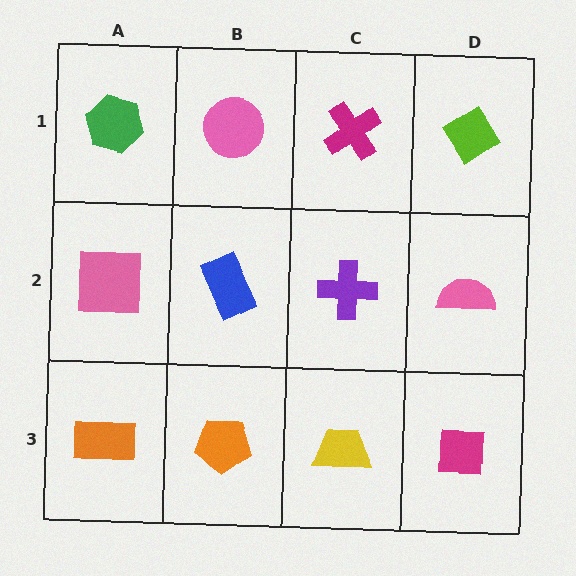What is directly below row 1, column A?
A pink square.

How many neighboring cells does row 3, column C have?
3.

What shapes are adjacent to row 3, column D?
A pink semicircle (row 2, column D), a yellow trapezoid (row 3, column C).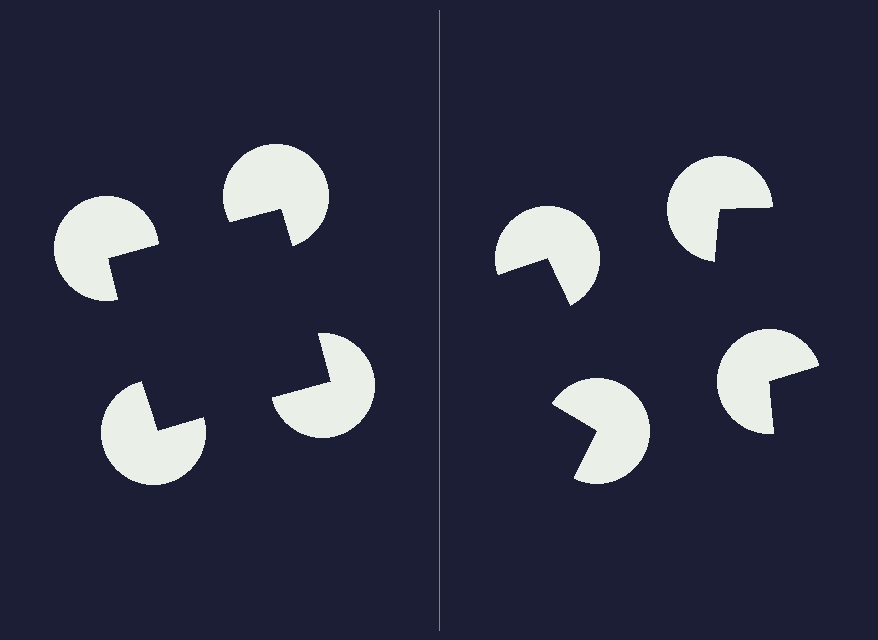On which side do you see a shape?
An illusory square appears on the left side. On the right side the wedge cuts are rotated, so no coherent shape forms.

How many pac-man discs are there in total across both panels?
8 — 4 on each side.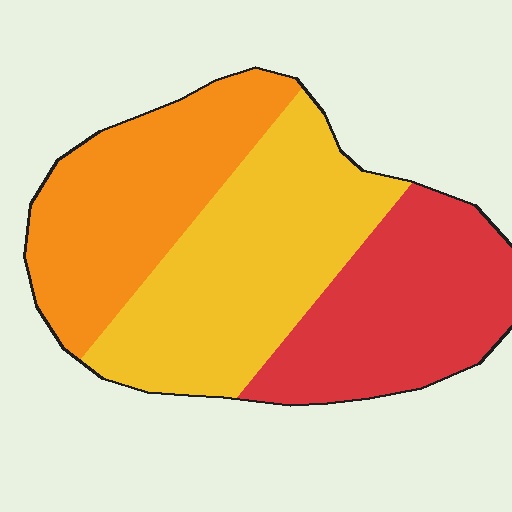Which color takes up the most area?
Yellow, at roughly 40%.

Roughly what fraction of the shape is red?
Red takes up about one third (1/3) of the shape.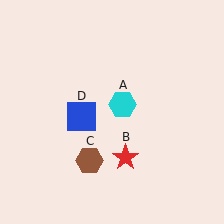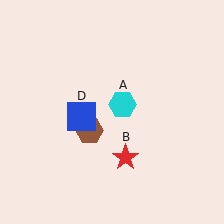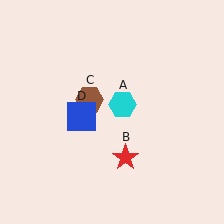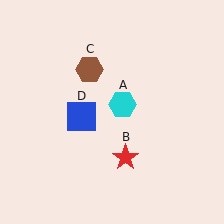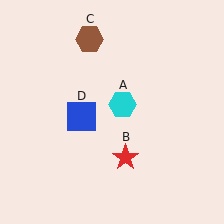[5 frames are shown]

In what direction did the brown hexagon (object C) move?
The brown hexagon (object C) moved up.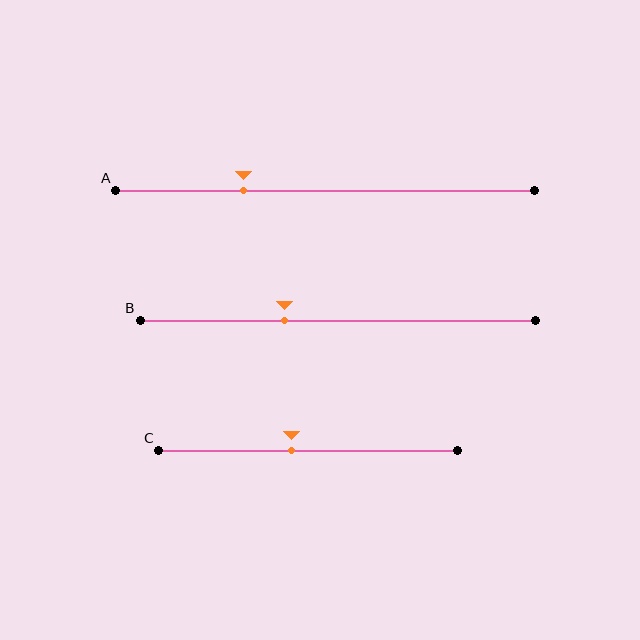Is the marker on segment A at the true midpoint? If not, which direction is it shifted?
No, the marker on segment A is shifted to the left by about 19% of the segment length.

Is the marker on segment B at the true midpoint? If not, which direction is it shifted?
No, the marker on segment B is shifted to the left by about 14% of the segment length.